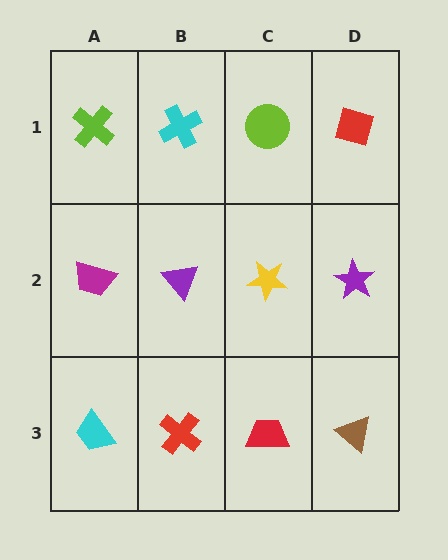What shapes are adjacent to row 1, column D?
A purple star (row 2, column D), a lime circle (row 1, column C).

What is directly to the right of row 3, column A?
A red cross.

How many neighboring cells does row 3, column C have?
3.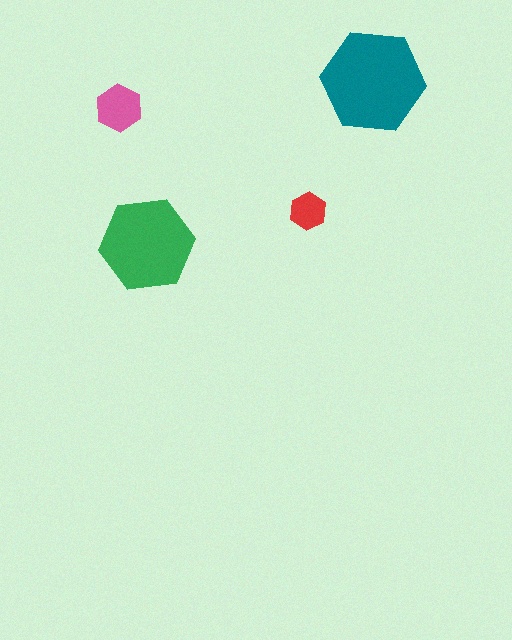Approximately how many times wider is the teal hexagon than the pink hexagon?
About 2 times wider.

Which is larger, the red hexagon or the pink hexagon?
The pink one.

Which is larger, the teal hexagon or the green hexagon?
The teal one.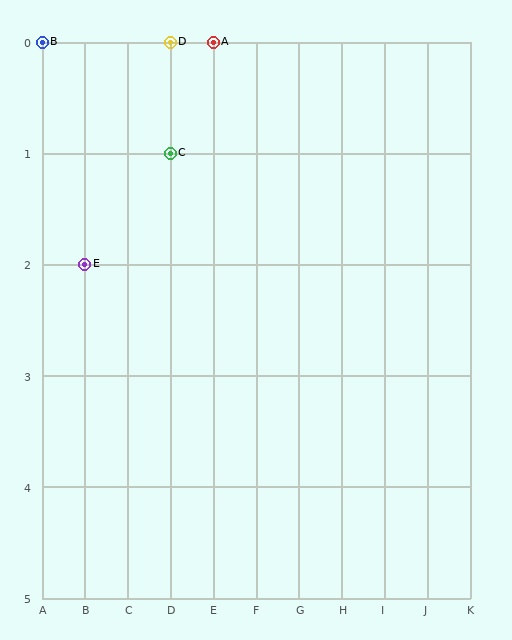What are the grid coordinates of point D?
Point D is at grid coordinates (D, 0).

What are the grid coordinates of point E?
Point E is at grid coordinates (B, 2).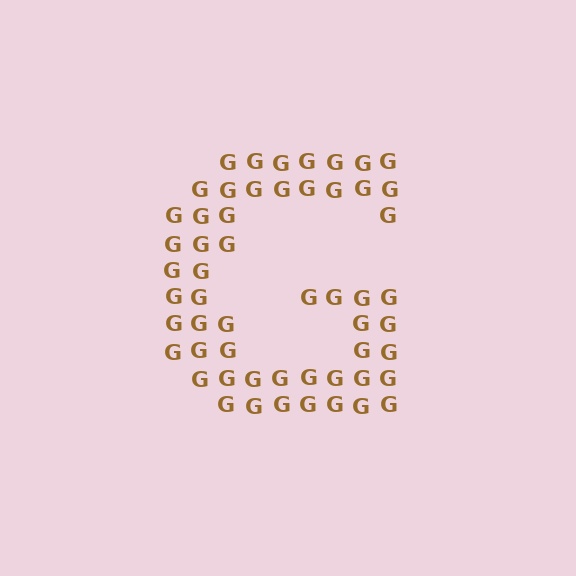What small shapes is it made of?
It is made of small letter G's.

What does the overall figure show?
The overall figure shows the letter G.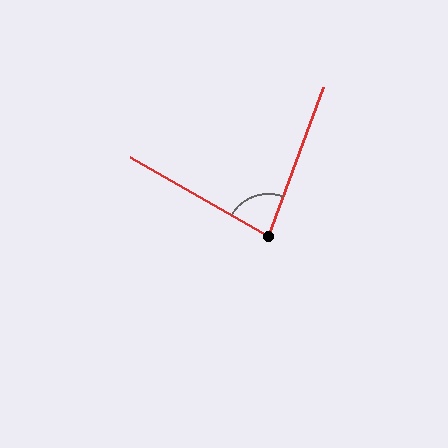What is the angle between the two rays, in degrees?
Approximately 81 degrees.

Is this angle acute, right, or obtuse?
It is acute.